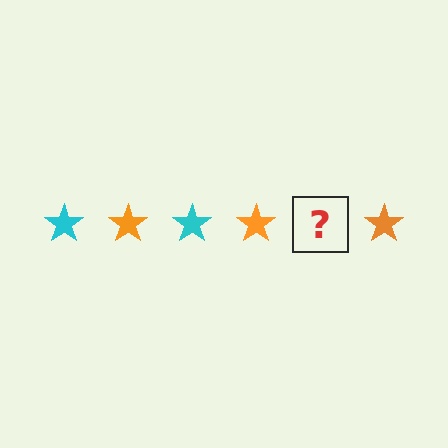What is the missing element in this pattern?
The missing element is a cyan star.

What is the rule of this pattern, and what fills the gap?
The rule is that the pattern cycles through cyan, orange stars. The gap should be filled with a cyan star.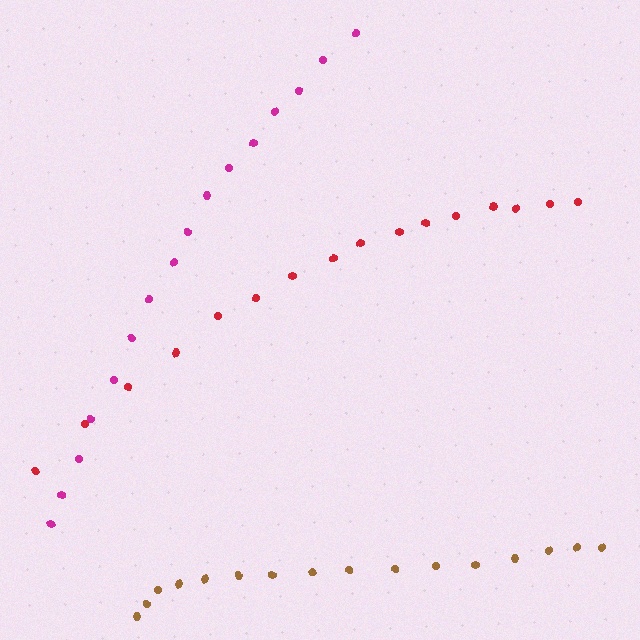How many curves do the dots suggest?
There are 3 distinct paths.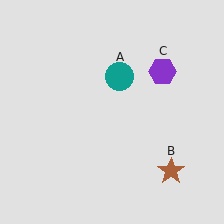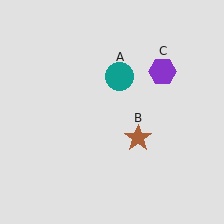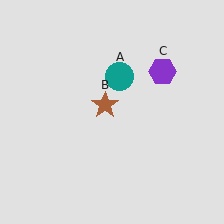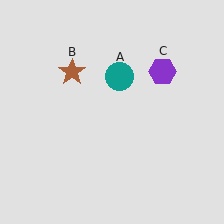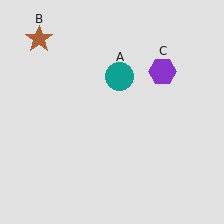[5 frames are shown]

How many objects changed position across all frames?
1 object changed position: brown star (object B).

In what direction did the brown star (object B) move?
The brown star (object B) moved up and to the left.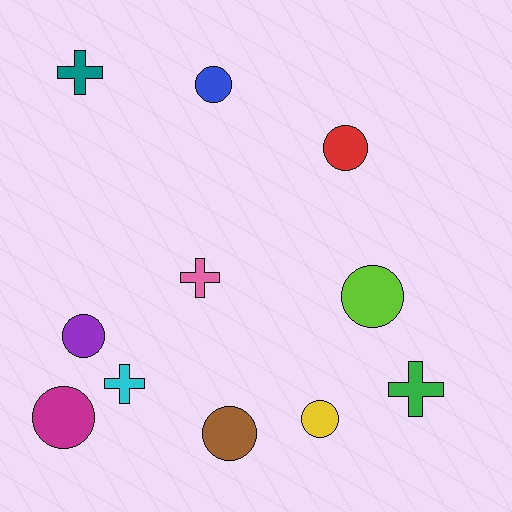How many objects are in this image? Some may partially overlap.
There are 11 objects.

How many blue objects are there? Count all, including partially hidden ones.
There is 1 blue object.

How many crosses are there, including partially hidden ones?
There are 4 crosses.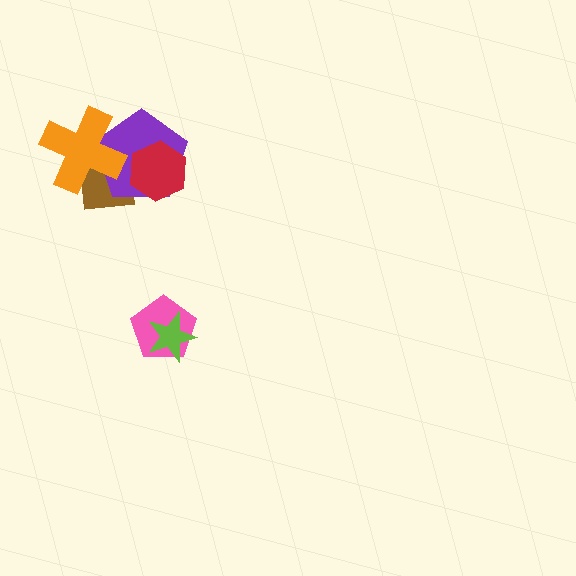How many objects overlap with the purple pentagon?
3 objects overlap with the purple pentagon.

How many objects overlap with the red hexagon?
1 object overlaps with the red hexagon.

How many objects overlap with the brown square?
2 objects overlap with the brown square.